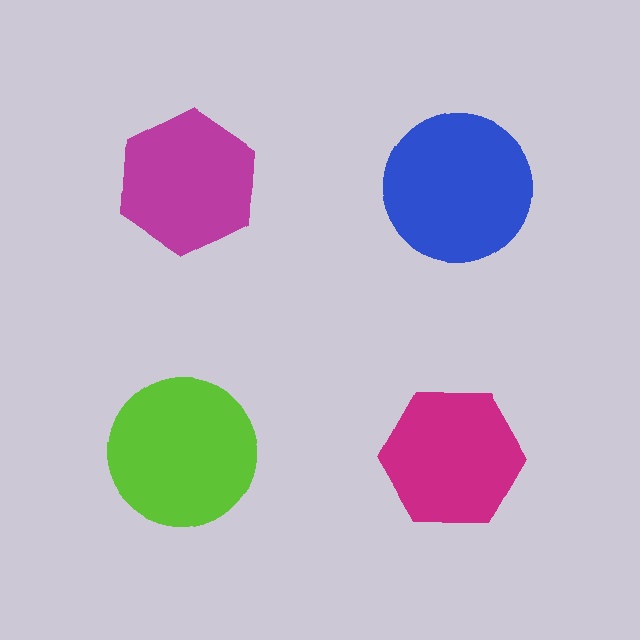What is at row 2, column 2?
A magenta hexagon.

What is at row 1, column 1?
A magenta hexagon.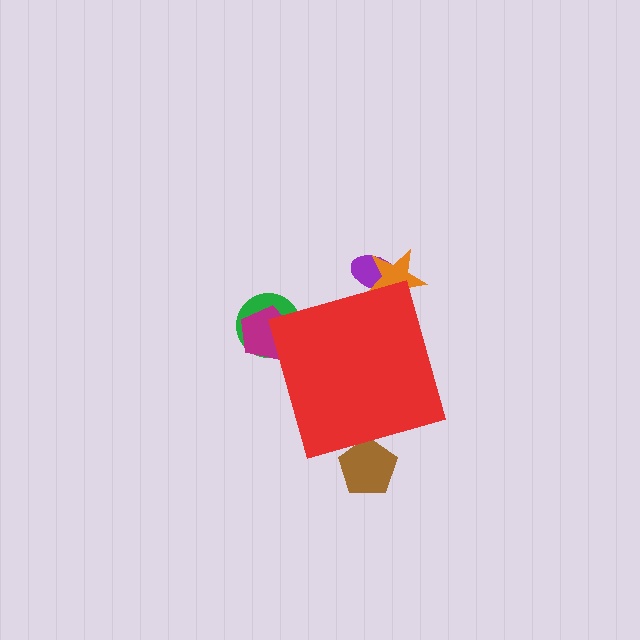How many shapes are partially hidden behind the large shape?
5 shapes are partially hidden.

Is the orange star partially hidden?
Yes, the orange star is partially hidden behind the red diamond.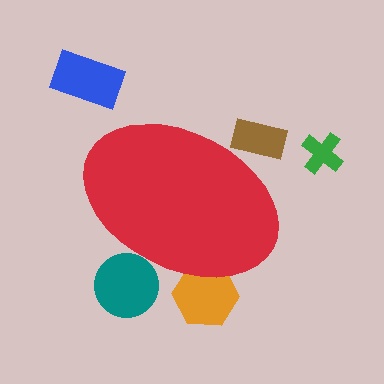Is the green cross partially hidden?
No, the green cross is fully visible.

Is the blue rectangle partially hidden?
No, the blue rectangle is fully visible.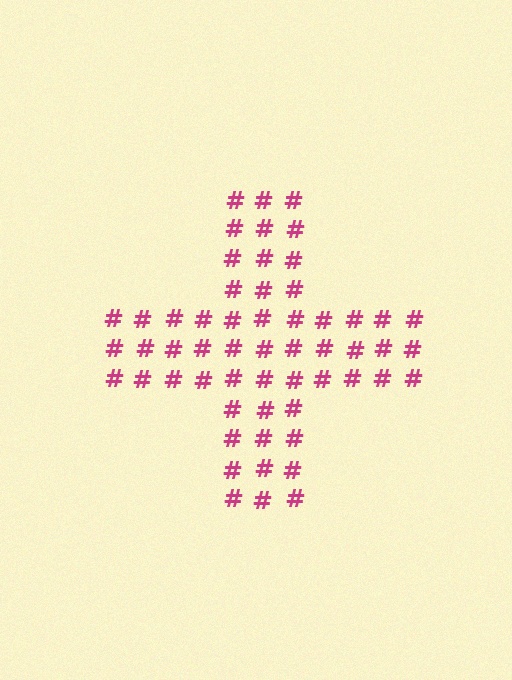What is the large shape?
The large shape is a cross.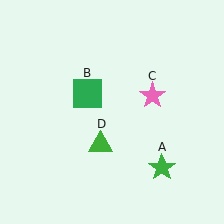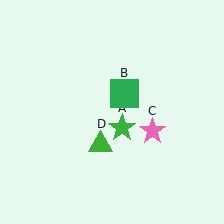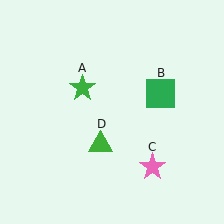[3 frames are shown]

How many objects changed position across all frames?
3 objects changed position: green star (object A), green square (object B), pink star (object C).